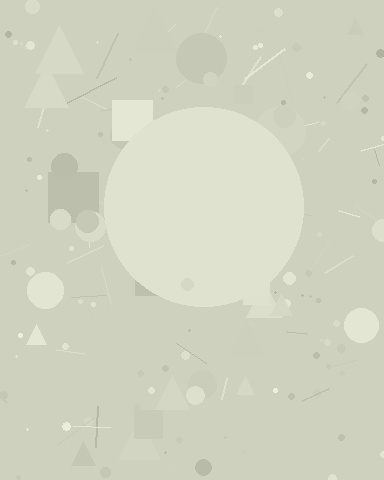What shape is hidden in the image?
A circle is hidden in the image.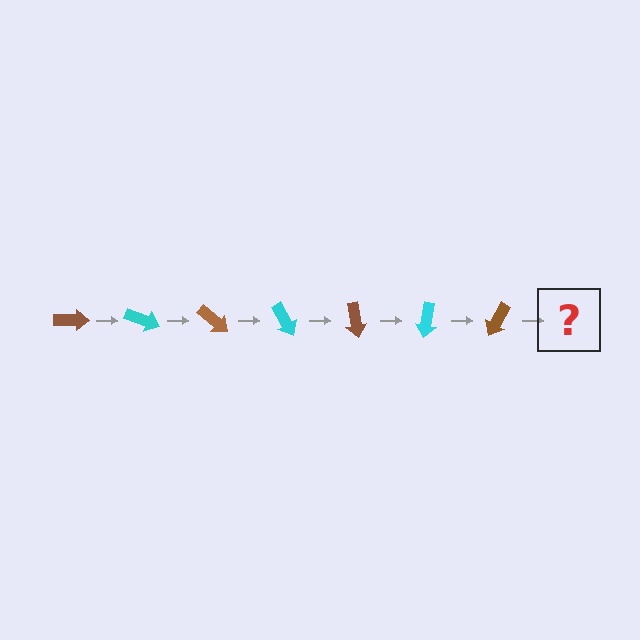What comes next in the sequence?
The next element should be a cyan arrow, rotated 140 degrees from the start.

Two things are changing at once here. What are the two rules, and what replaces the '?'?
The two rules are that it rotates 20 degrees each step and the color cycles through brown and cyan. The '?' should be a cyan arrow, rotated 140 degrees from the start.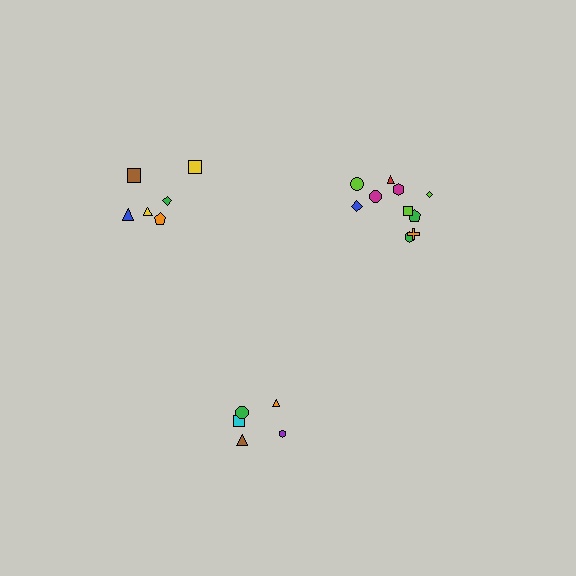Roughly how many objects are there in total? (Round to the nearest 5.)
Roughly 20 objects in total.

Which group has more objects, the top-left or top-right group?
The top-right group.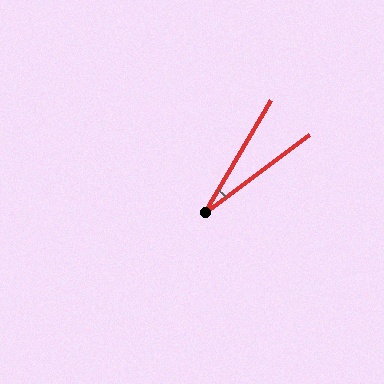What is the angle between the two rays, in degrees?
Approximately 22 degrees.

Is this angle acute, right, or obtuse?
It is acute.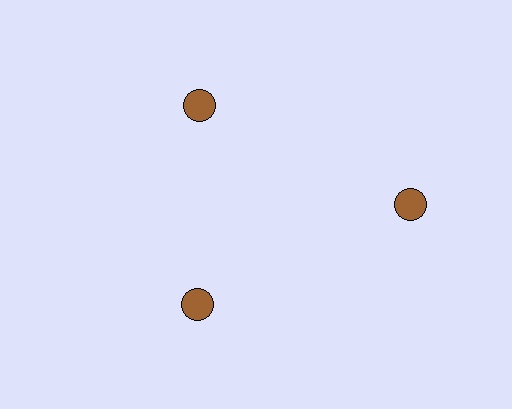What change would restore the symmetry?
The symmetry would be restored by moving it inward, back onto the ring so that all 3 circles sit at equal angles and equal distance from the center.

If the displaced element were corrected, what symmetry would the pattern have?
It would have 3-fold rotational symmetry — the pattern would map onto itself every 120 degrees.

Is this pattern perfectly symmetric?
No. The 3 brown circles are arranged in a ring, but one element near the 3 o'clock position is pushed outward from the center, breaking the 3-fold rotational symmetry.